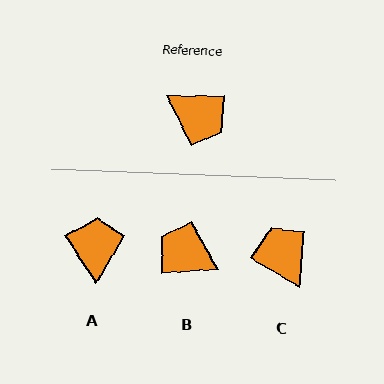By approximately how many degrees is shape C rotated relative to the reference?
Approximately 149 degrees counter-clockwise.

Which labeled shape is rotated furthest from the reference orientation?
B, about 177 degrees away.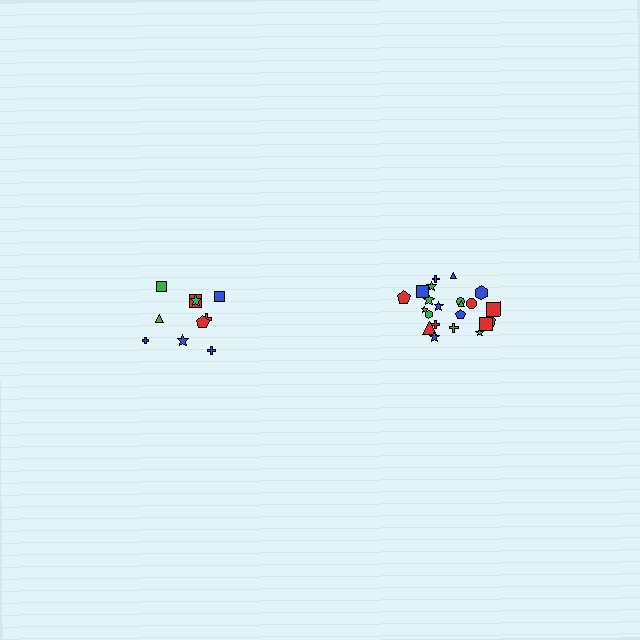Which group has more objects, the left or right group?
The right group.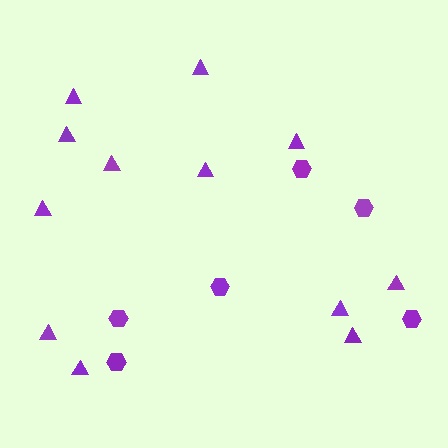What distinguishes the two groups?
There are 2 groups: one group of triangles (12) and one group of hexagons (6).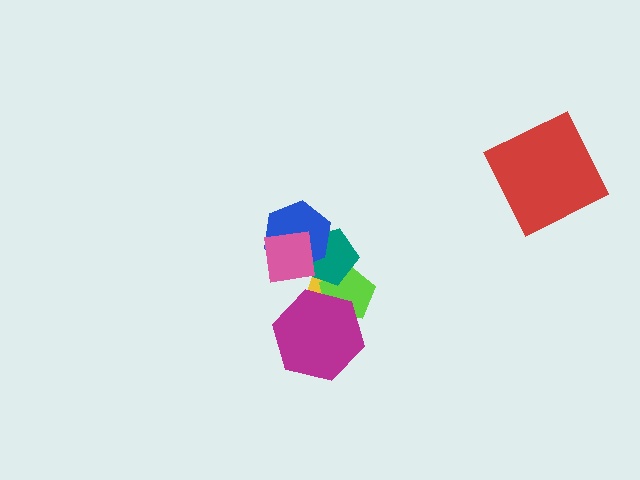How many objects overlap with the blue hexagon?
3 objects overlap with the blue hexagon.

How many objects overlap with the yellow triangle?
5 objects overlap with the yellow triangle.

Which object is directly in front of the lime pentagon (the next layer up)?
The teal pentagon is directly in front of the lime pentagon.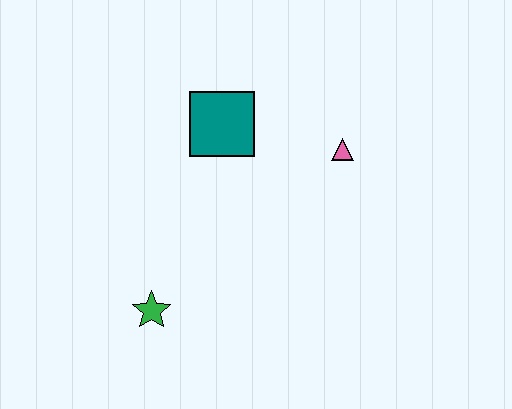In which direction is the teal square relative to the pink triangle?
The teal square is to the left of the pink triangle.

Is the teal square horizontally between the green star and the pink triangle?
Yes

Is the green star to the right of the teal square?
No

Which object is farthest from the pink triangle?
The green star is farthest from the pink triangle.